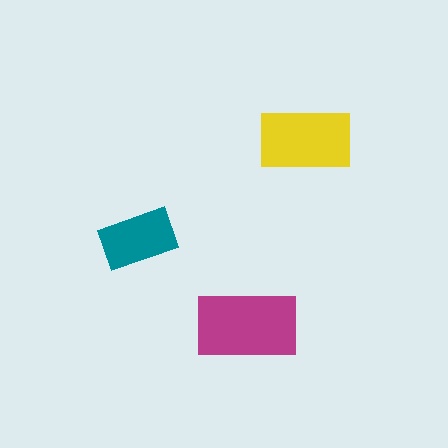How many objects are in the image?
There are 3 objects in the image.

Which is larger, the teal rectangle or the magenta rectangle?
The magenta one.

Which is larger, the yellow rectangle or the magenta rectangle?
The magenta one.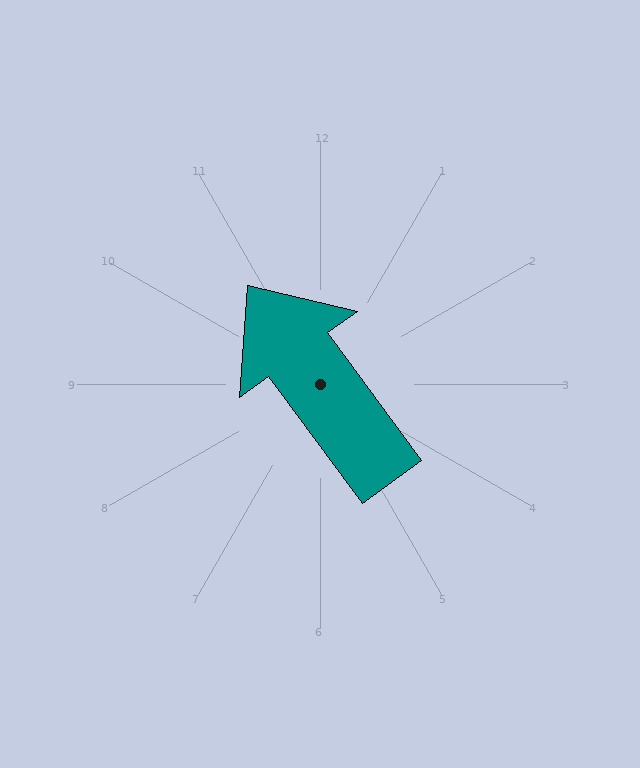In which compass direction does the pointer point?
Northwest.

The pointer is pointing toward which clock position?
Roughly 11 o'clock.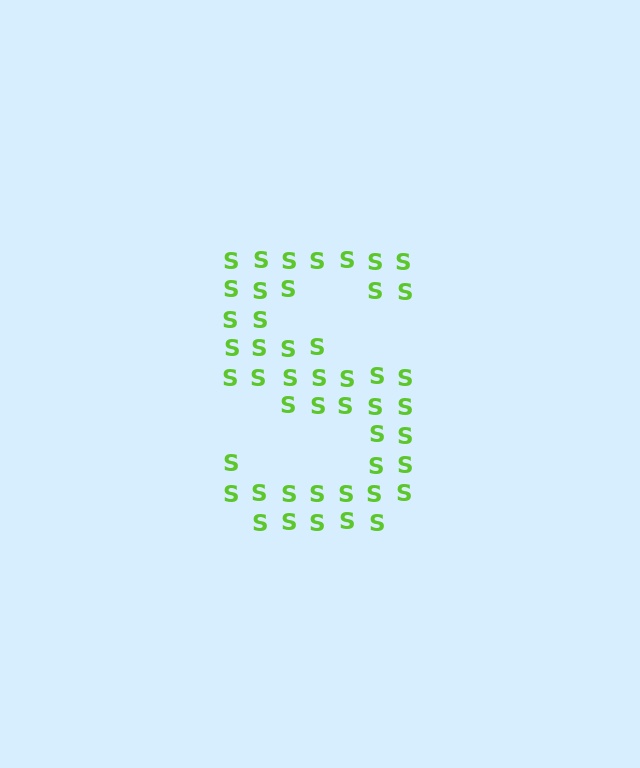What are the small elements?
The small elements are letter S's.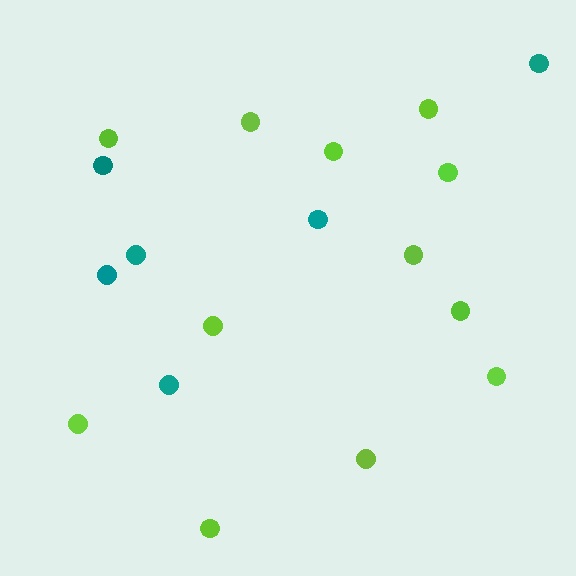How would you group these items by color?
There are 2 groups: one group of lime circles (12) and one group of teal circles (6).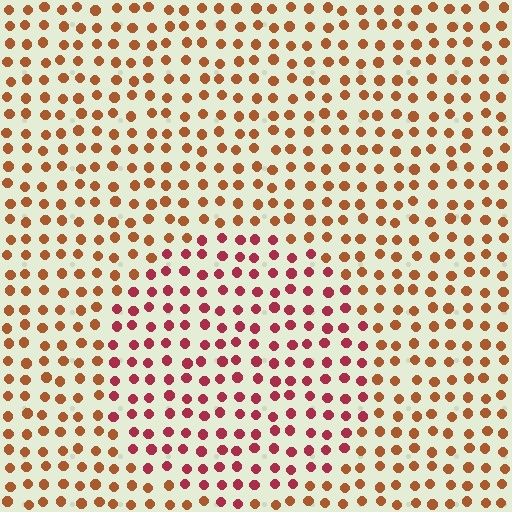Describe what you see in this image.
The image is filled with small brown elements in a uniform arrangement. A circle-shaped region is visible where the elements are tinted to a slightly different hue, forming a subtle color boundary.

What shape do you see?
I see a circle.